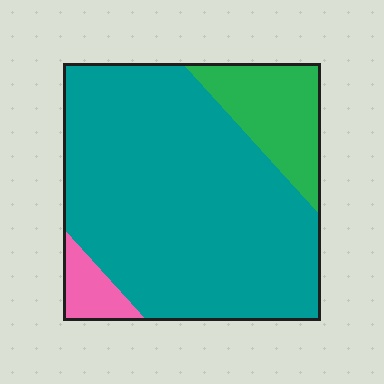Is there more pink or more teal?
Teal.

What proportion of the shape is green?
Green takes up less than a quarter of the shape.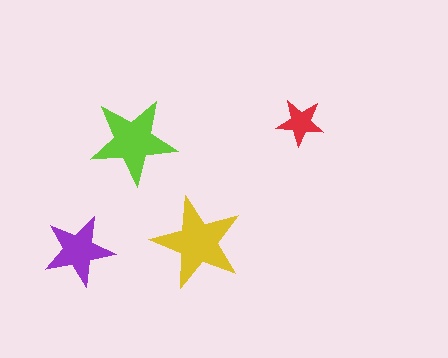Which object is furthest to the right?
The red star is rightmost.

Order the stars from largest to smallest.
the yellow one, the lime one, the purple one, the red one.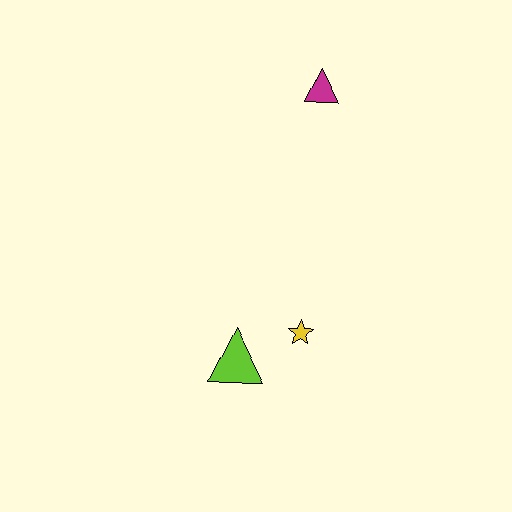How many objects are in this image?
There are 3 objects.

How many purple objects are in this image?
There are no purple objects.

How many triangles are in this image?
There are 2 triangles.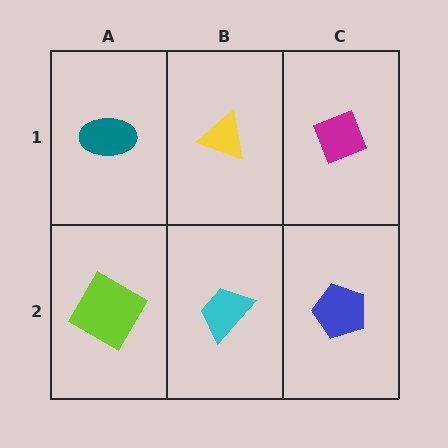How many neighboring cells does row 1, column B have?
3.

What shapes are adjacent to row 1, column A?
A lime square (row 2, column A), a yellow triangle (row 1, column B).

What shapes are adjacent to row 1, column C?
A blue pentagon (row 2, column C), a yellow triangle (row 1, column B).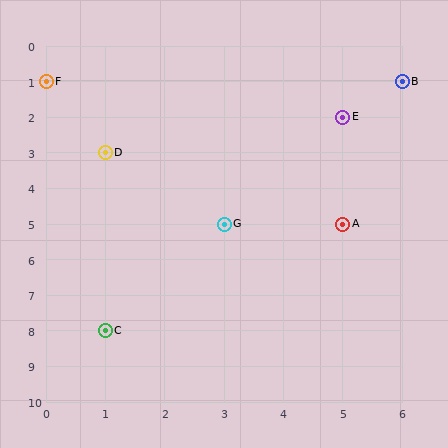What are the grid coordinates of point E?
Point E is at grid coordinates (5, 2).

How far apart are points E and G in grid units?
Points E and G are 2 columns and 3 rows apart (about 3.6 grid units diagonally).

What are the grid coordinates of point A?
Point A is at grid coordinates (5, 5).